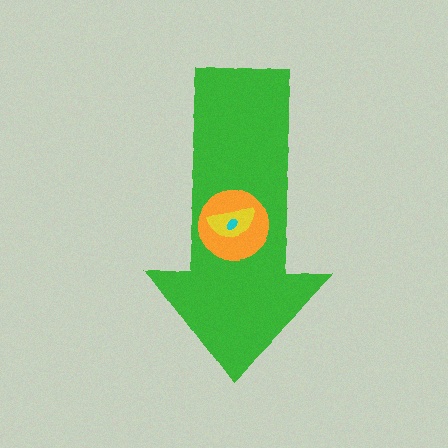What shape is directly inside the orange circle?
The yellow semicircle.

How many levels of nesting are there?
4.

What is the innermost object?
The cyan ellipse.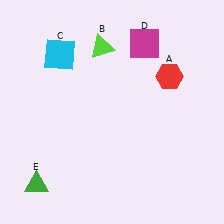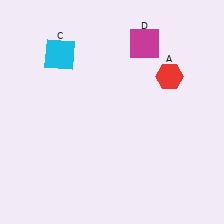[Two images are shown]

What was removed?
The green triangle (E), the lime triangle (B) were removed in Image 2.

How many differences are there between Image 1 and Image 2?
There are 2 differences between the two images.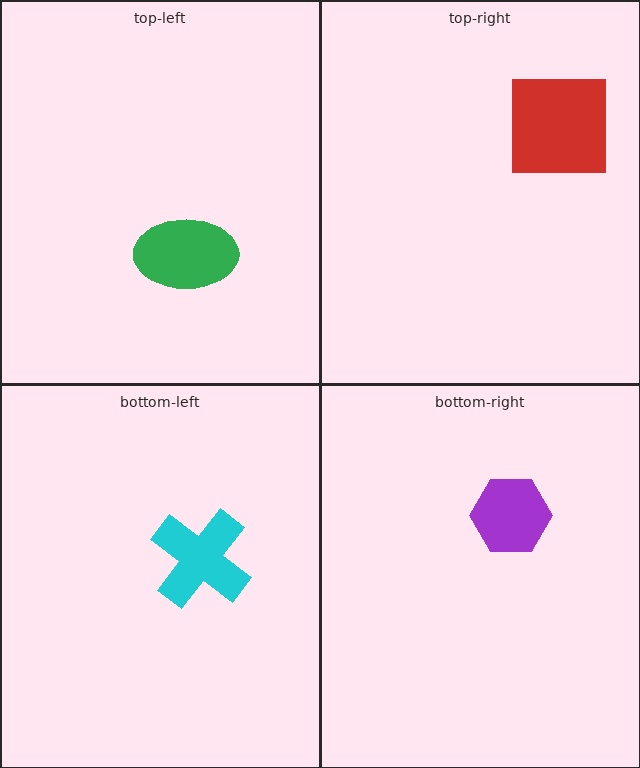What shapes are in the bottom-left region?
The cyan cross.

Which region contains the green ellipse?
The top-left region.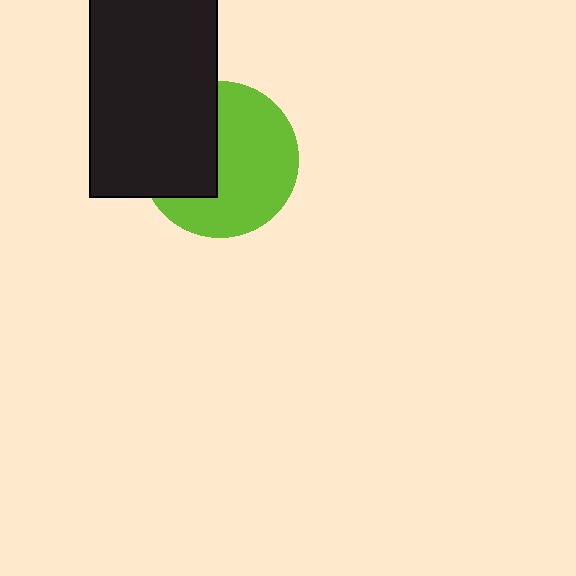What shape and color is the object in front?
The object in front is a black rectangle.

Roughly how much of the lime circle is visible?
About half of it is visible (roughly 62%).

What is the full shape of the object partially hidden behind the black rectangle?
The partially hidden object is a lime circle.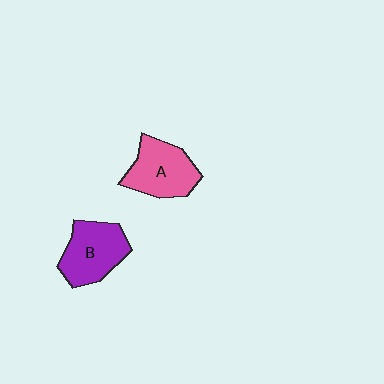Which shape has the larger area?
Shape B (purple).